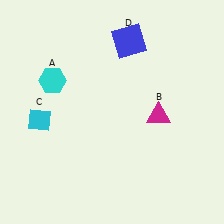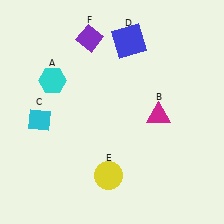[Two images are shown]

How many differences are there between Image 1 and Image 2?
There are 2 differences between the two images.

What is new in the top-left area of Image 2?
A purple diamond (F) was added in the top-left area of Image 2.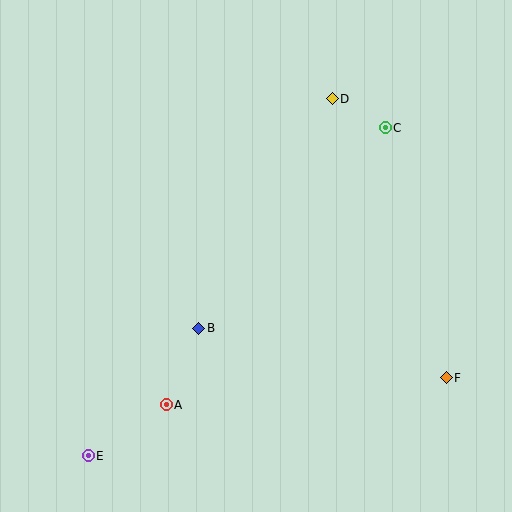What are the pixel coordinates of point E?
Point E is at (88, 456).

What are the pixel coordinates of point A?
Point A is at (166, 405).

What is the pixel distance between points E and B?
The distance between E and B is 169 pixels.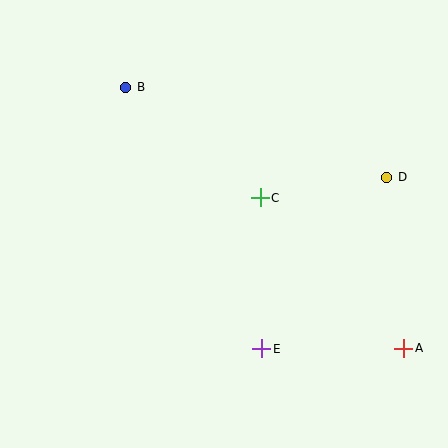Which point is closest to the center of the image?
Point C at (260, 198) is closest to the center.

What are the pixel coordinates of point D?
Point D is at (387, 177).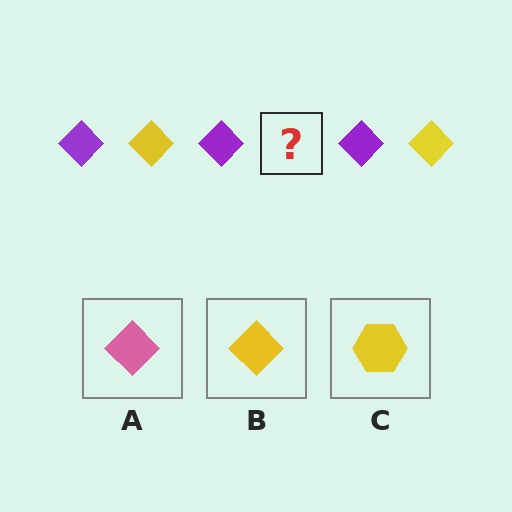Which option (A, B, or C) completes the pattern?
B.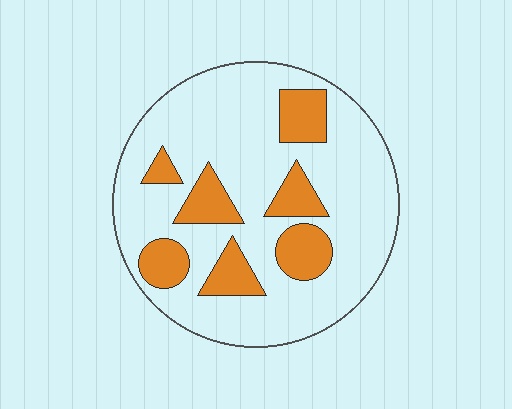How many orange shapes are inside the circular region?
7.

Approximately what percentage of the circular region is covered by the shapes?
Approximately 25%.